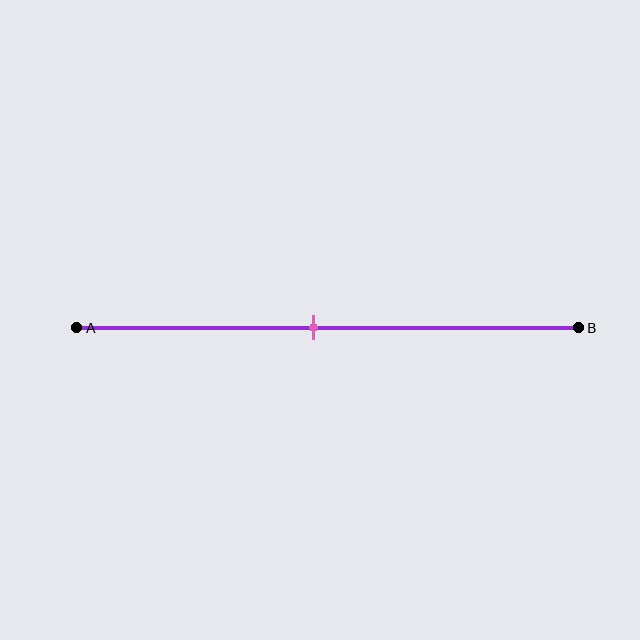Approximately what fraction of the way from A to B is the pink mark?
The pink mark is approximately 45% of the way from A to B.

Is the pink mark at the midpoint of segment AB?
Yes, the mark is approximately at the midpoint.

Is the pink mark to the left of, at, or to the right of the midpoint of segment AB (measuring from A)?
The pink mark is approximately at the midpoint of segment AB.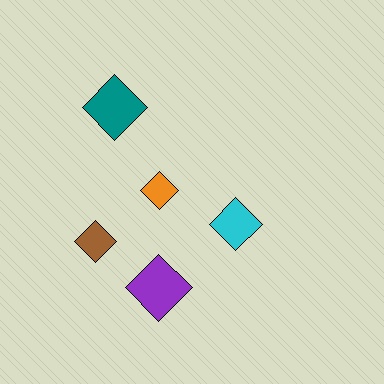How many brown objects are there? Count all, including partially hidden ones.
There is 1 brown object.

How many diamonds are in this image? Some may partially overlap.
There are 5 diamonds.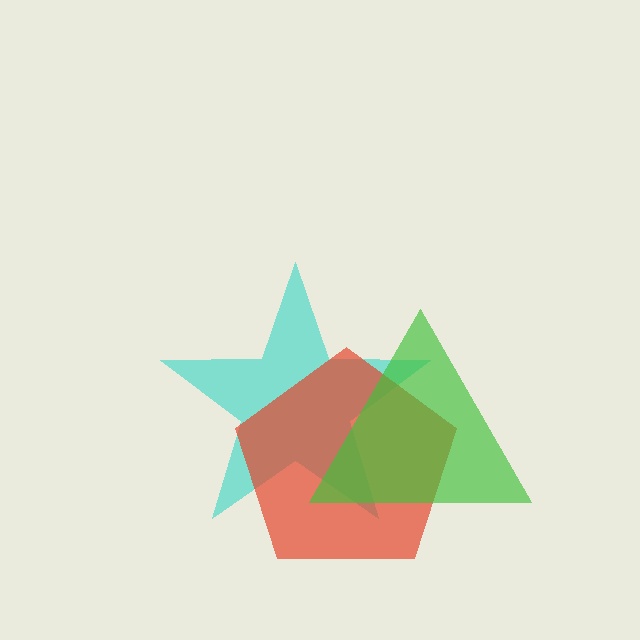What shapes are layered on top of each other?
The layered shapes are: a cyan star, a red pentagon, a green triangle.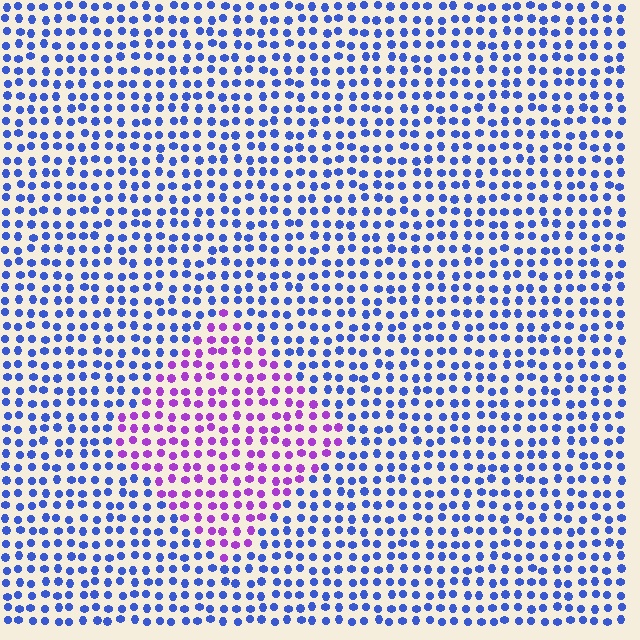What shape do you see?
I see a diamond.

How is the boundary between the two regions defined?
The boundary is defined purely by a slight shift in hue (about 57 degrees). Spacing, size, and orientation are identical on both sides.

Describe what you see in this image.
The image is filled with small blue elements in a uniform arrangement. A diamond-shaped region is visible where the elements are tinted to a slightly different hue, forming a subtle color boundary.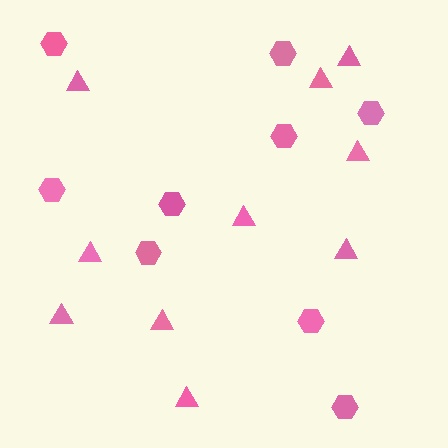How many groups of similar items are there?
There are 2 groups: one group of hexagons (9) and one group of triangles (10).